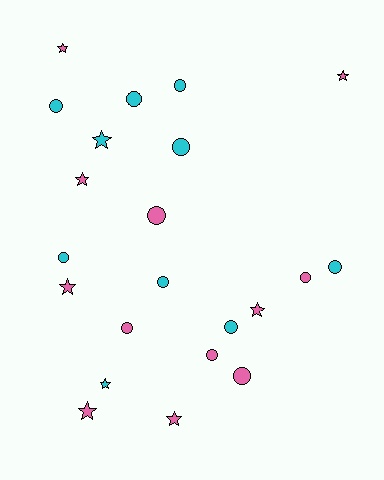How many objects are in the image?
There are 22 objects.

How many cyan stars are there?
There are 2 cyan stars.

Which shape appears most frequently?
Circle, with 13 objects.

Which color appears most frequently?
Pink, with 12 objects.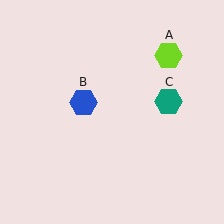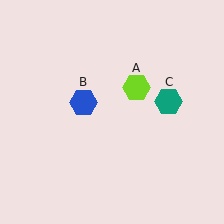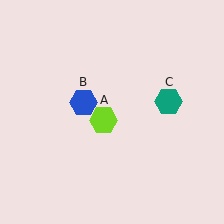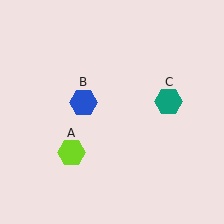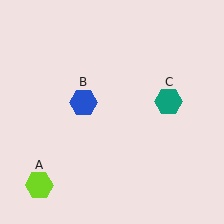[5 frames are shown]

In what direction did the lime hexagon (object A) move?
The lime hexagon (object A) moved down and to the left.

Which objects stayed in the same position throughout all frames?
Blue hexagon (object B) and teal hexagon (object C) remained stationary.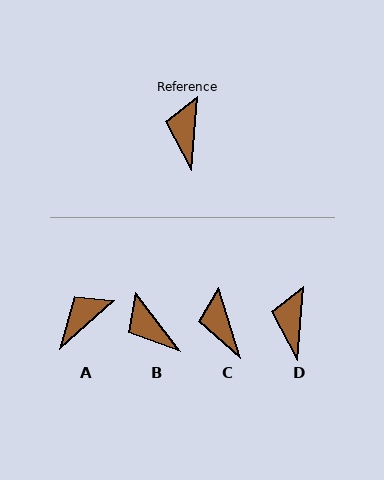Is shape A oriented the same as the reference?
No, it is off by about 44 degrees.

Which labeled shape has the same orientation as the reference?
D.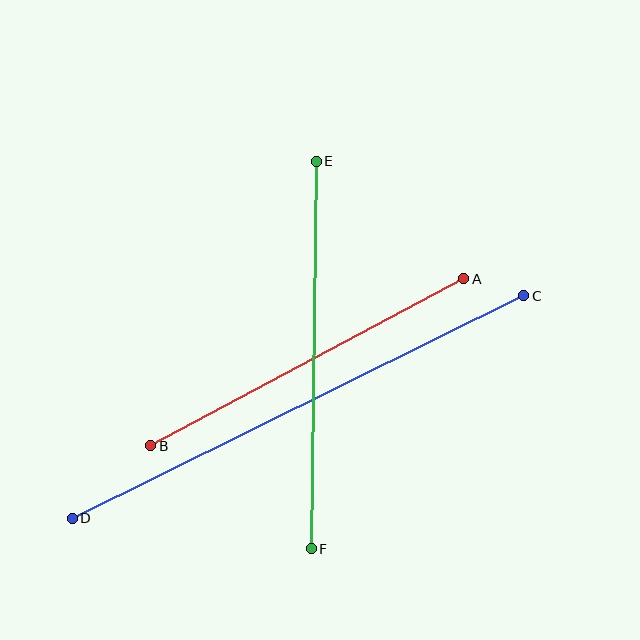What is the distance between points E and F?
The distance is approximately 387 pixels.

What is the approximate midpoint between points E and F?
The midpoint is at approximately (314, 355) pixels.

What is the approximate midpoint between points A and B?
The midpoint is at approximately (307, 362) pixels.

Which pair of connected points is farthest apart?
Points C and D are farthest apart.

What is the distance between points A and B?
The distance is approximately 355 pixels.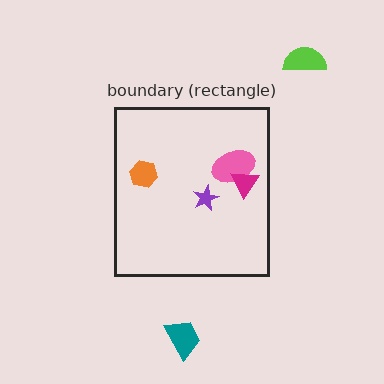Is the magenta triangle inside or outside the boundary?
Inside.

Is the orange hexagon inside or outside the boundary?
Inside.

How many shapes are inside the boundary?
4 inside, 2 outside.